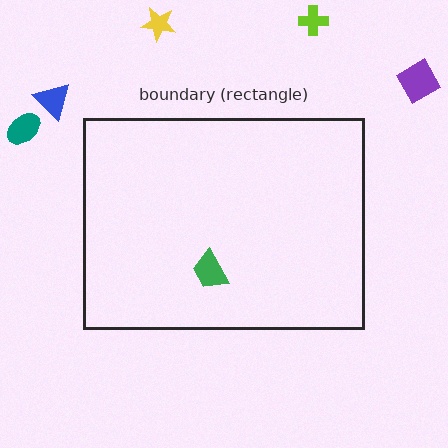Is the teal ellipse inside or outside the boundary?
Outside.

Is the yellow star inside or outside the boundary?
Outside.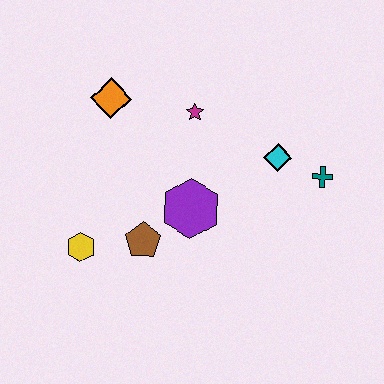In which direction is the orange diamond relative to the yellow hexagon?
The orange diamond is above the yellow hexagon.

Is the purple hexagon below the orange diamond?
Yes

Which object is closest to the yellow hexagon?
The brown pentagon is closest to the yellow hexagon.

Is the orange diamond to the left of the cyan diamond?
Yes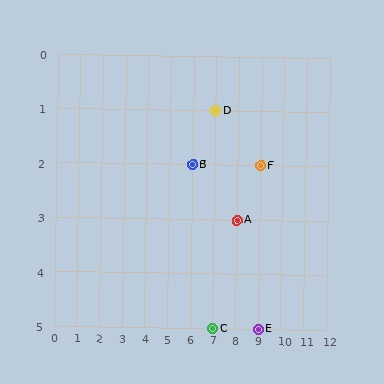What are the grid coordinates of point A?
Point A is at grid coordinates (8, 3).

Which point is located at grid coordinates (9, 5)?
Point E is at (9, 5).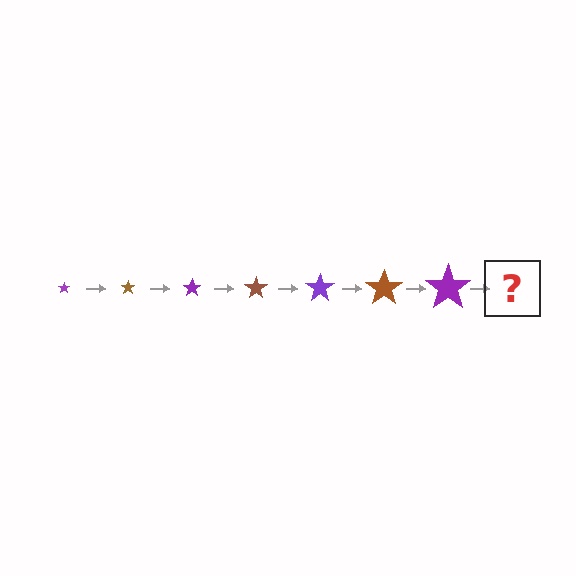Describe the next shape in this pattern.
It should be a brown star, larger than the previous one.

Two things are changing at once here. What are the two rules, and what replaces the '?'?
The two rules are that the star grows larger each step and the color cycles through purple and brown. The '?' should be a brown star, larger than the previous one.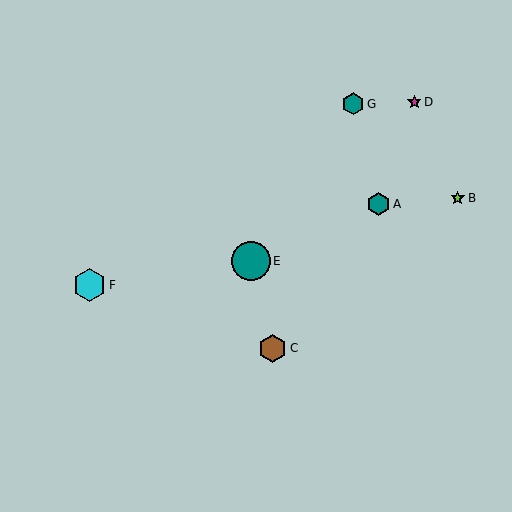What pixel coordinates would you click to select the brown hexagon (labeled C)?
Click at (273, 348) to select the brown hexagon C.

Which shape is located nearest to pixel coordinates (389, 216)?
The teal hexagon (labeled A) at (379, 204) is nearest to that location.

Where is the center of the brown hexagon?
The center of the brown hexagon is at (273, 348).